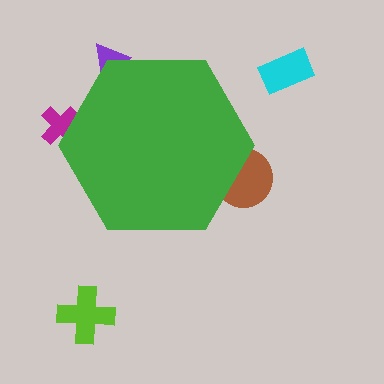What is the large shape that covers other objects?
A green hexagon.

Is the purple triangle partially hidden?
Yes, the purple triangle is partially hidden behind the green hexagon.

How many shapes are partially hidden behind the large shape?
3 shapes are partially hidden.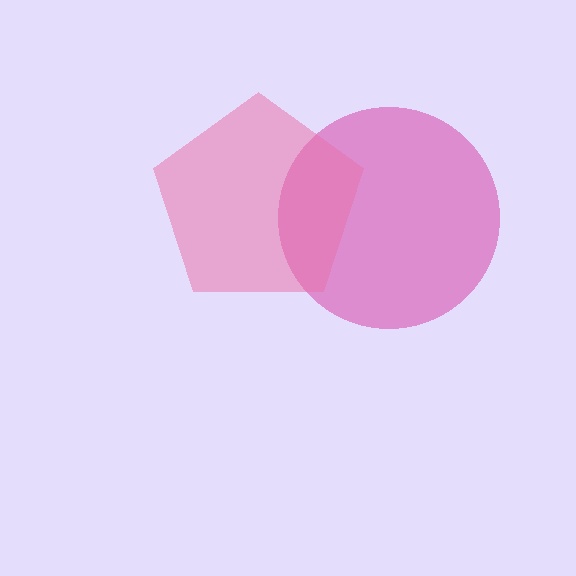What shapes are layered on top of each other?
The layered shapes are: a magenta circle, a pink pentagon.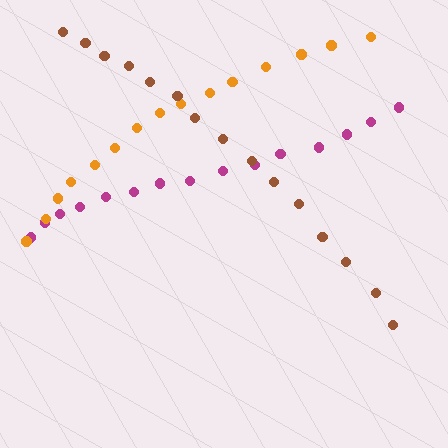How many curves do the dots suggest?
There are 3 distinct paths.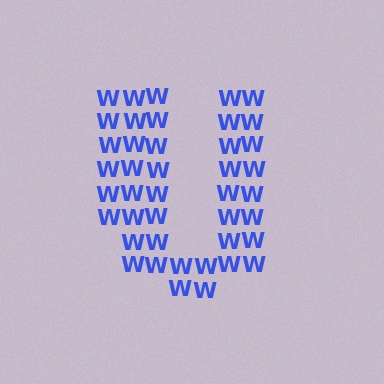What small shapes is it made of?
It is made of small letter W's.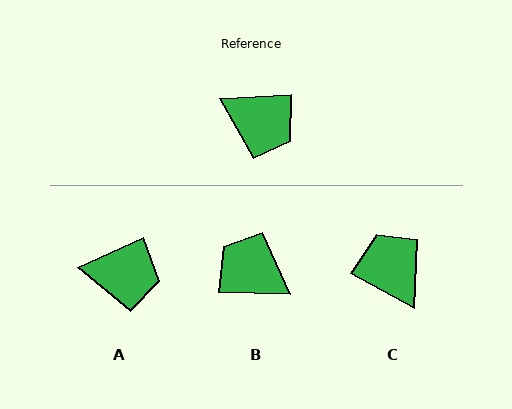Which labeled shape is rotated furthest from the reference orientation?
B, about 175 degrees away.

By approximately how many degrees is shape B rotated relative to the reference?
Approximately 175 degrees counter-clockwise.